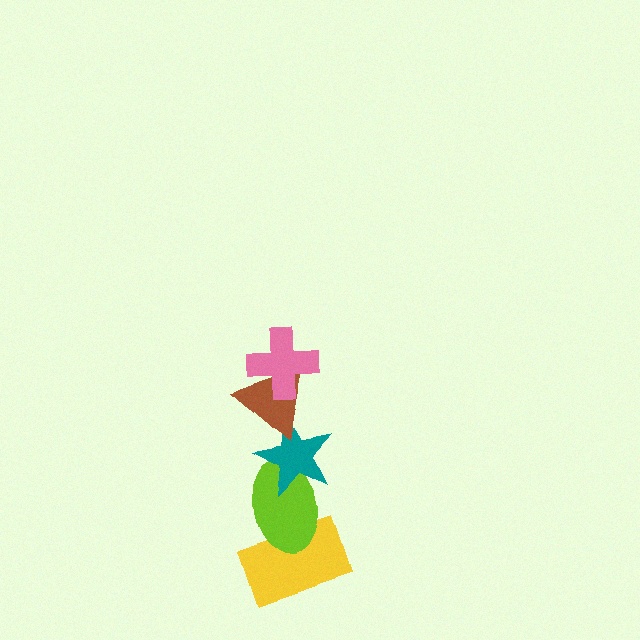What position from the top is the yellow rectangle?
The yellow rectangle is 5th from the top.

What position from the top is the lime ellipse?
The lime ellipse is 4th from the top.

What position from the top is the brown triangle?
The brown triangle is 2nd from the top.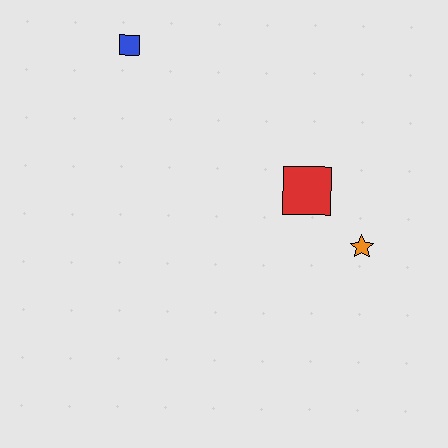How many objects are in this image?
There are 3 objects.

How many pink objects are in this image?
There are no pink objects.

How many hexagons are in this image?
There are no hexagons.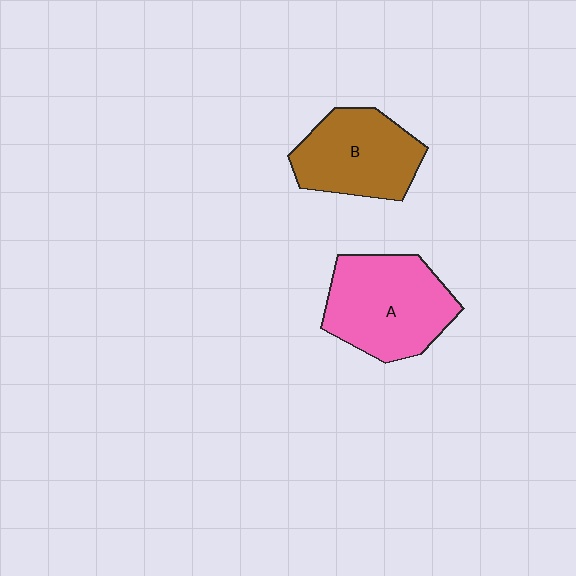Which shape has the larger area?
Shape A (pink).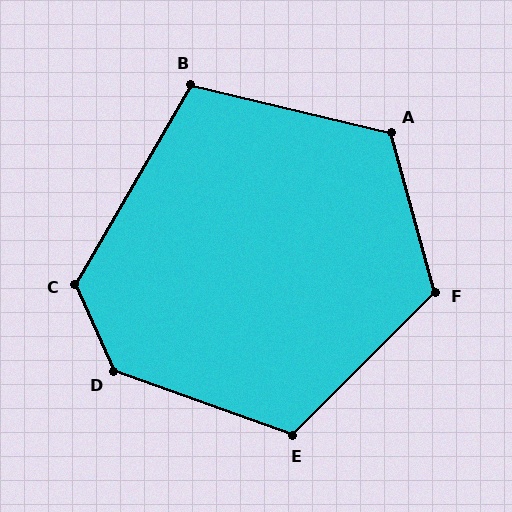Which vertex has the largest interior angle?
D, at approximately 134 degrees.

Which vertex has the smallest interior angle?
B, at approximately 107 degrees.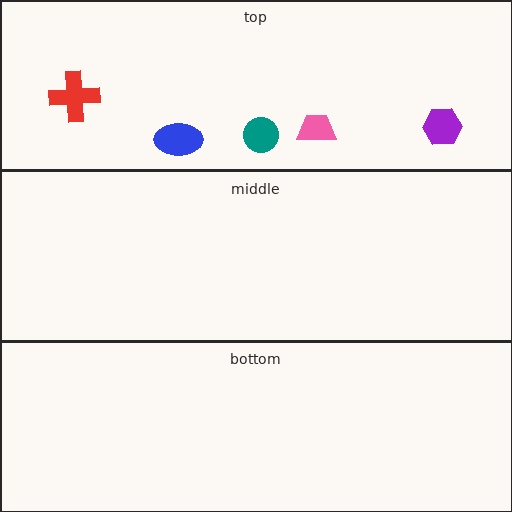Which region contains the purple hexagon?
The top region.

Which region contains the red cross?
The top region.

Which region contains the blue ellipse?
The top region.